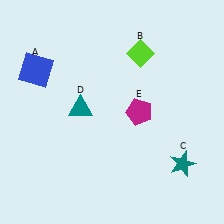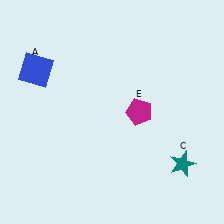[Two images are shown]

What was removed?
The lime diamond (B), the teal triangle (D) were removed in Image 2.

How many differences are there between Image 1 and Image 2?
There are 2 differences between the two images.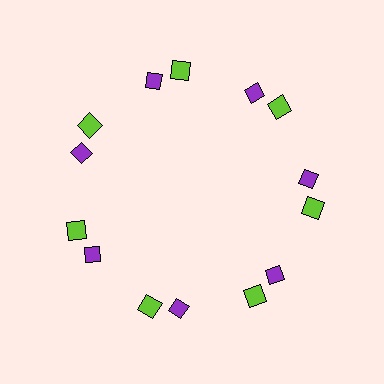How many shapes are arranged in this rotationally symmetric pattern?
There are 14 shapes, arranged in 7 groups of 2.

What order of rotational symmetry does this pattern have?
This pattern has 7-fold rotational symmetry.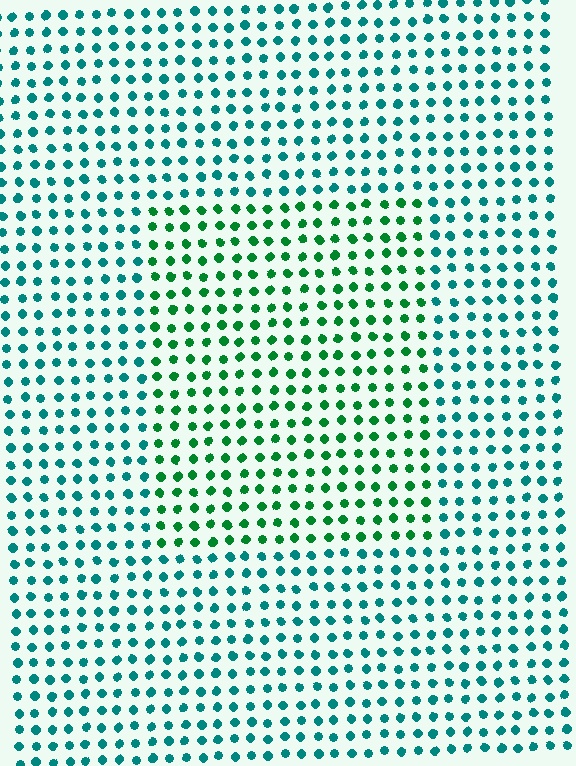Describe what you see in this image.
The image is filled with small teal elements in a uniform arrangement. A rectangle-shaped region is visible where the elements are tinted to a slightly different hue, forming a subtle color boundary.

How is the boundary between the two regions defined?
The boundary is defined purely by a slight shift in hue (about 38 degrees). Spacing, size, and orientation are identical on both sides.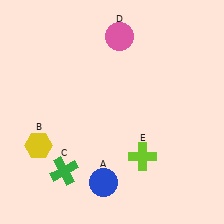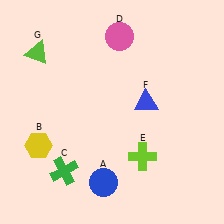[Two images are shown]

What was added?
A blue triangle (F), a lime triangle (G) were added in Image 2.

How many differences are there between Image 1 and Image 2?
There are 2 differences between the two images.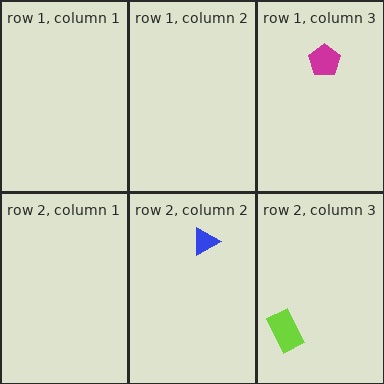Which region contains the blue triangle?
The row 2, column 2 region.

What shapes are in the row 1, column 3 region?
The magenta pentagon.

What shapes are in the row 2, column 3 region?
The lime rectangle.